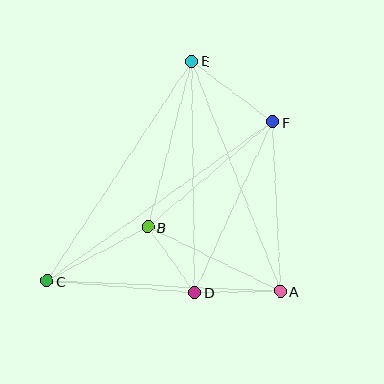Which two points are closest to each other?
Points B and D are closest to each other.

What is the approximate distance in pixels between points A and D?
The distance between A and D is approximately 86 pixels.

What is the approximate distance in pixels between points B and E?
The distance between B and E is approximately 172 pixels.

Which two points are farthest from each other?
Points C and F are farthest from each other.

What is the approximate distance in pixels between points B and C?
The distance between B and C is approximately 114 pixels.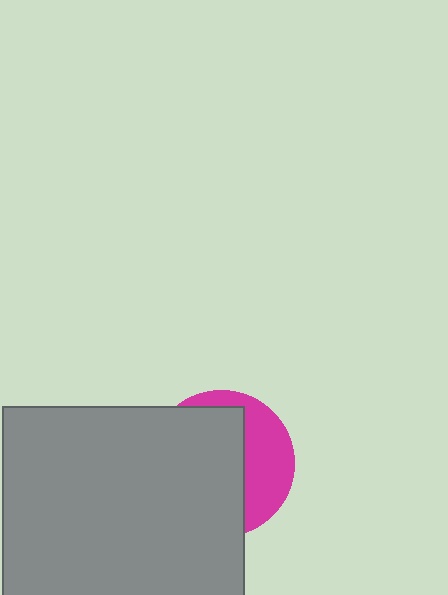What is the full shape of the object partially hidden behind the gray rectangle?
The partially hidden object is a magenta circle.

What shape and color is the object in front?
The object in front is a gray rectangle.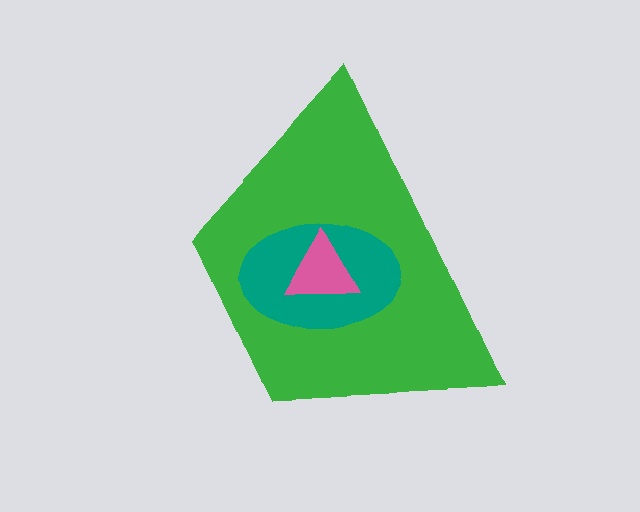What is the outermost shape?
The green trapezoid.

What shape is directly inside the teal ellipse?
The pink triangle.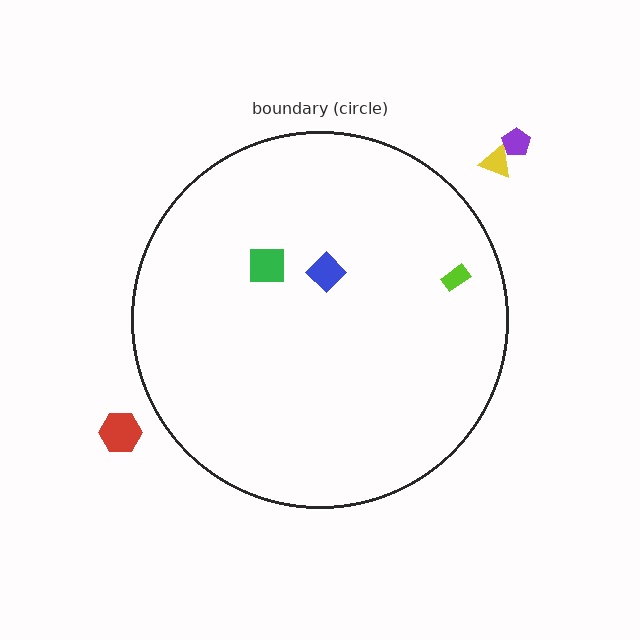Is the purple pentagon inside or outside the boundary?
Outside.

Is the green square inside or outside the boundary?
Inside.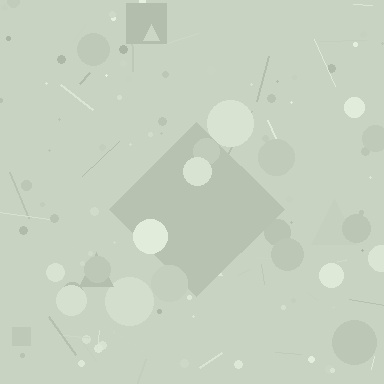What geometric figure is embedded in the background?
A diamond is embedded in the background.